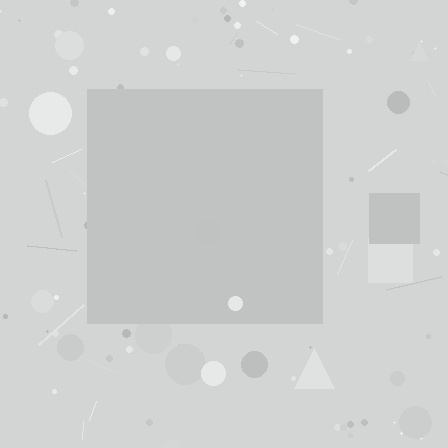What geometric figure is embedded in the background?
A square is embedded in the background.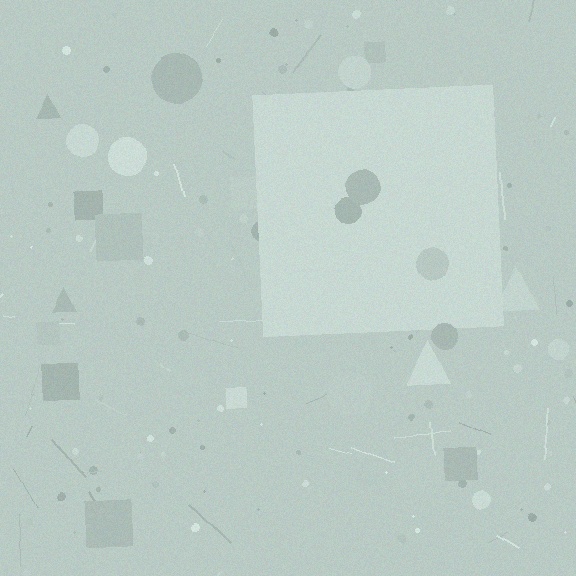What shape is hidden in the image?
A square is hidden in the image.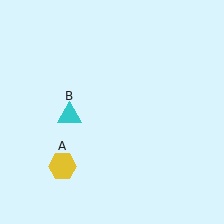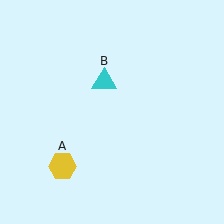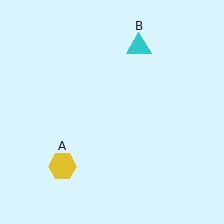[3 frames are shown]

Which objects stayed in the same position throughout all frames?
Yellow hexagon (object A) remained stationary.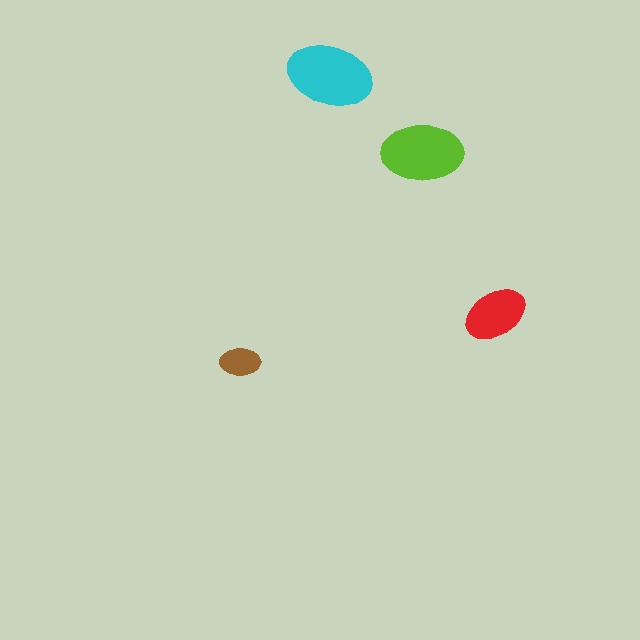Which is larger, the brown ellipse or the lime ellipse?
The lime one.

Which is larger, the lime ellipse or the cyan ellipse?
The cyan one.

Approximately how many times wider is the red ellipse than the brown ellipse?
About 1.5 times wider.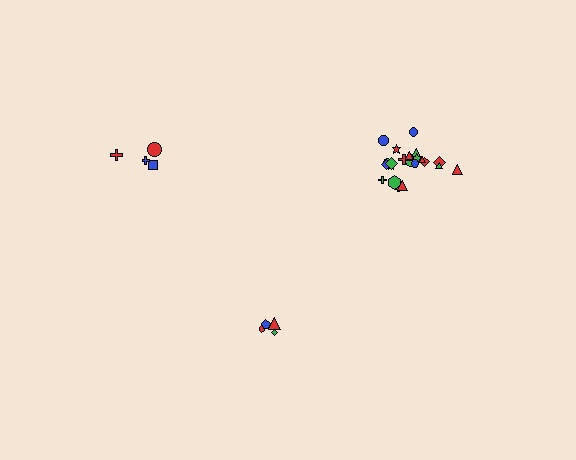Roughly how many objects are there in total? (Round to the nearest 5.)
Roughly 30 objects in total.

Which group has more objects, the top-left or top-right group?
The top-right group.